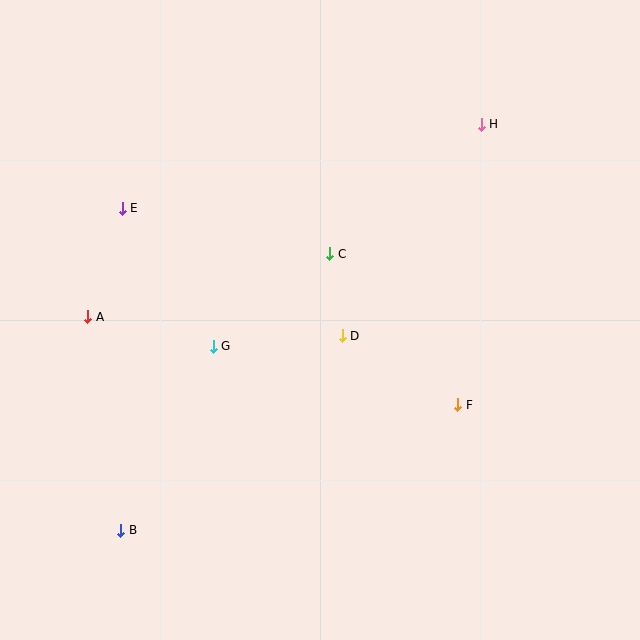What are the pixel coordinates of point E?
Point E is at (122, 208).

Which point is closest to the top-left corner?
Point E is closest to the top-left corner.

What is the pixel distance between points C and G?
The distance between C and G is 148 pixels.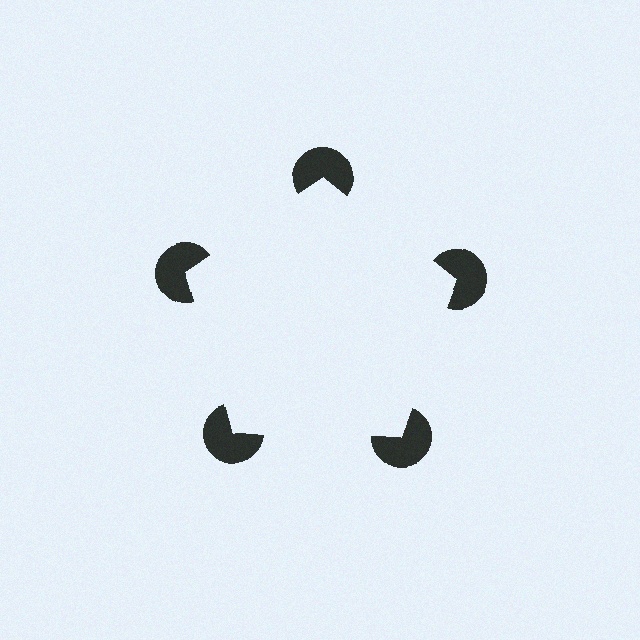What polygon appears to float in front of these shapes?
An illusory pentagon — its edges are inferred from the aligned wedge cuts in the pac-man discs, not physically drawn.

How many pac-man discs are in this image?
There are 5 — one at each vertex of the illusory pentagon.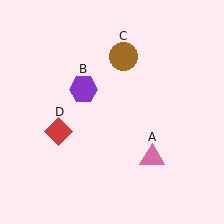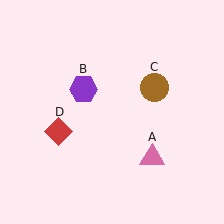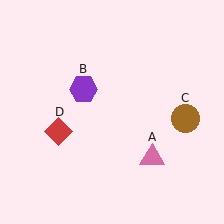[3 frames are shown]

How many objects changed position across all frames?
1 object changed position: brown circle (object C).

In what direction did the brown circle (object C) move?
The brown circle (object C) moved down and to the right.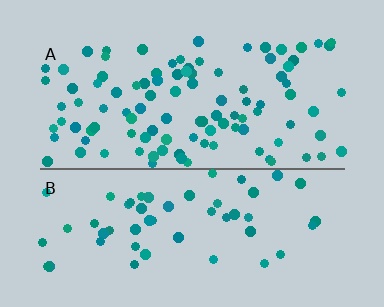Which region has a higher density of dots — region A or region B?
A (the top).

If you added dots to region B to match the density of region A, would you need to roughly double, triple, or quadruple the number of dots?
Approximately double.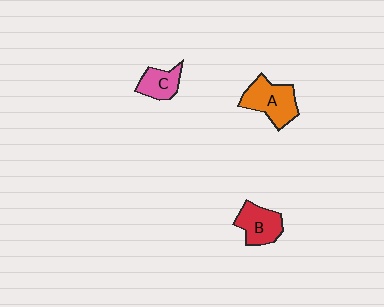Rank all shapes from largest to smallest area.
From largest to smallest: A (orange), B (red), C (pink).